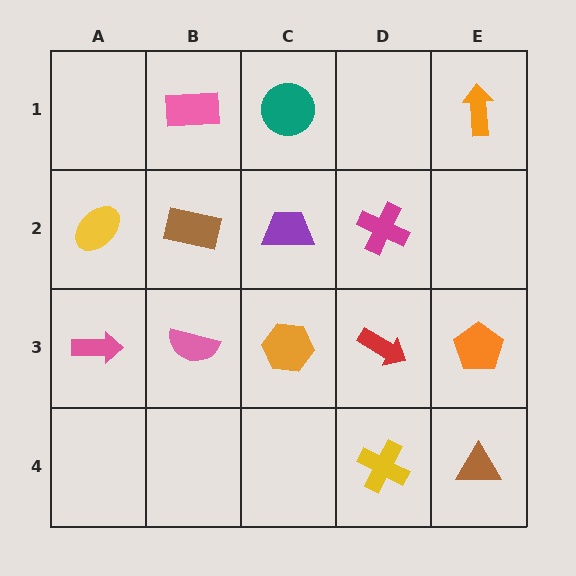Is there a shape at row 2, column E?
No, that cell is empty.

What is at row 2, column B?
A brown rectangle.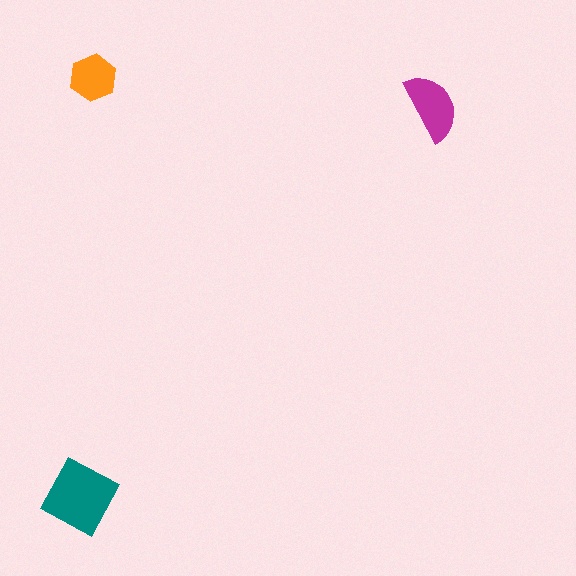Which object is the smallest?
The orange hexagon.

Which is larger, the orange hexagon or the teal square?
The teal square.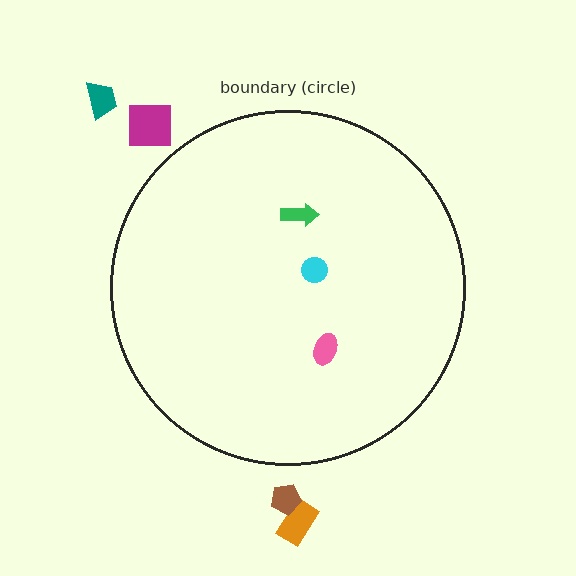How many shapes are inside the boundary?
3 inside, 4 outside.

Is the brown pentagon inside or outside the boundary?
Outside.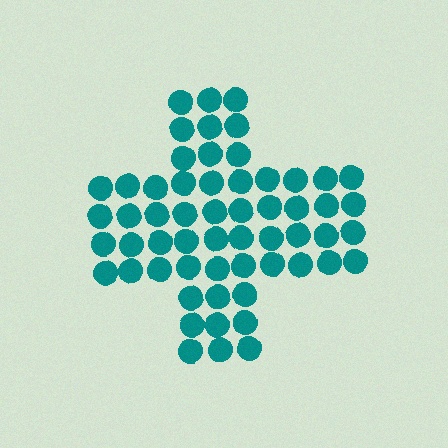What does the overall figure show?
The overall figure shows a cross.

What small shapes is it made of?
It is made of small circles.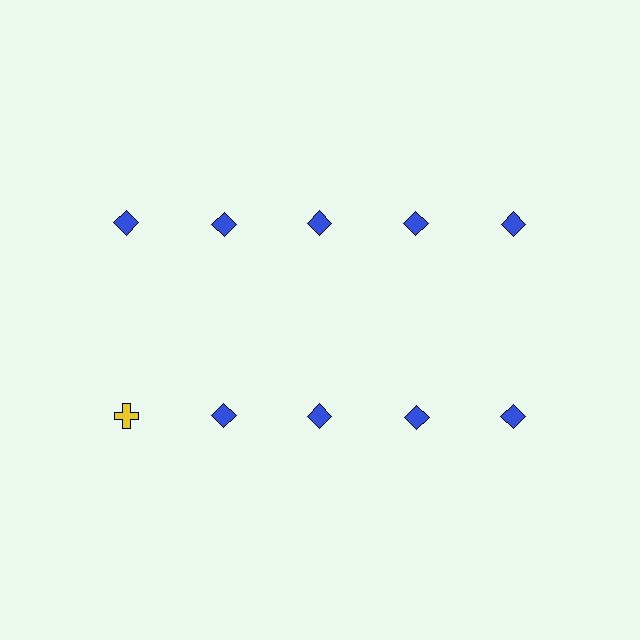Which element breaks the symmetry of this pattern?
The yellow cross in the second row, leftmost column breaks the symmetry. All other shapes are blue diamonds.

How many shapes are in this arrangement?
There are 10 shapes arranged in a grid pattern.